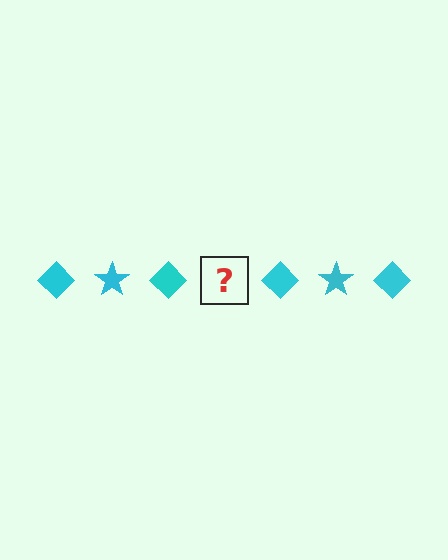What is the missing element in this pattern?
The missing element is a cyan star.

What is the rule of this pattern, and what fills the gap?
The rule is that the pattern cycles through diamond, star shapes in cyan. The gap should be filled with a cyan star.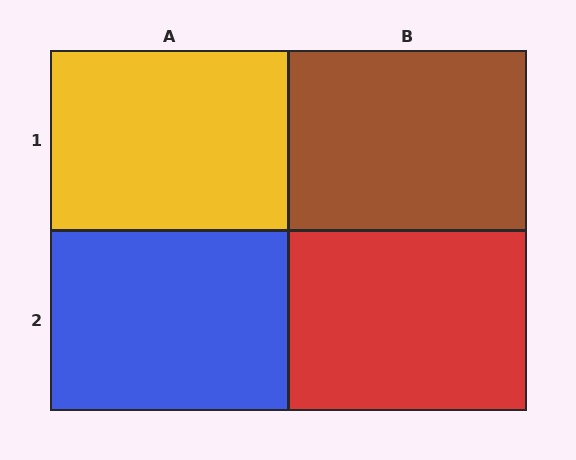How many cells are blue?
1 cell is blue.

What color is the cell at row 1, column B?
Brown.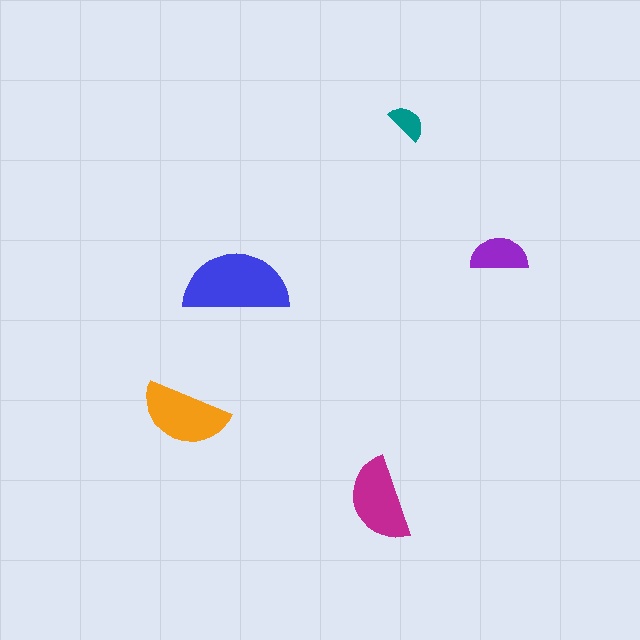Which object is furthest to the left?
The orange semicircle is leftmost.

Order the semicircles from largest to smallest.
the blue one, the orange one, the magenta one, the purple one, the teal one.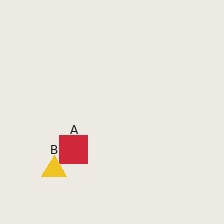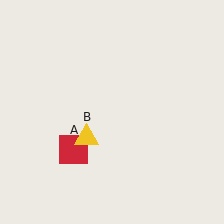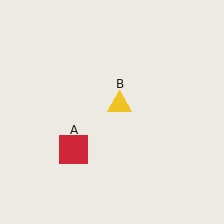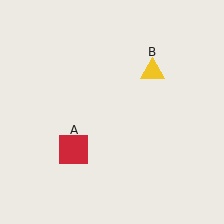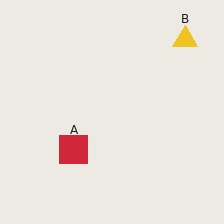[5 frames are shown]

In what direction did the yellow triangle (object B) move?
The yellow triangle (object B) moved up and to the right.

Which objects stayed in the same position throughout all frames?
Red square (object A) remained stationary.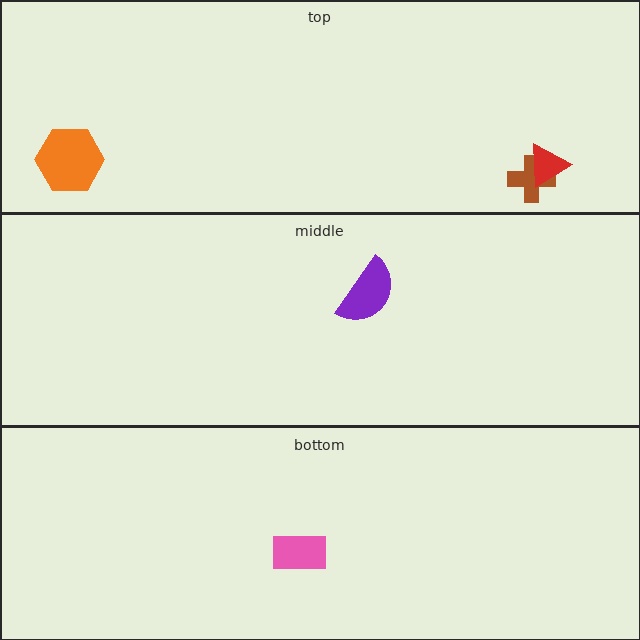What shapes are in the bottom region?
The pink rectangle.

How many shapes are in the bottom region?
1.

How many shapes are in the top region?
3.